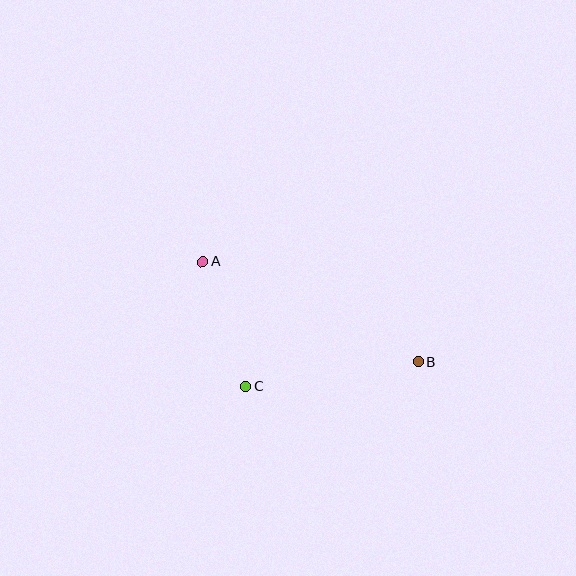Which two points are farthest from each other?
Points A and B are farthest from each other.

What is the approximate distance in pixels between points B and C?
The distance between B and C is approximately 175 pixels.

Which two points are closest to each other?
Points A and C are closest to each other.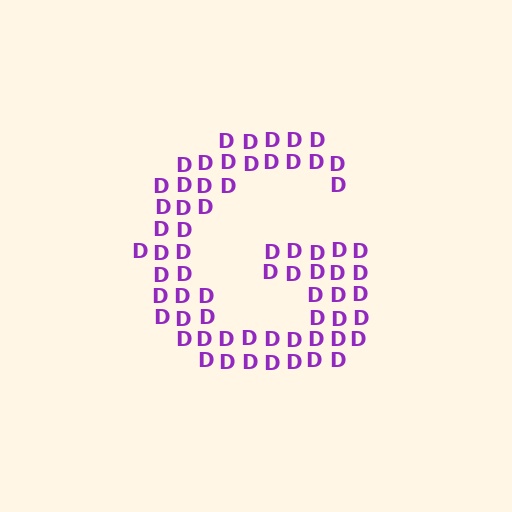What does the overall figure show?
The overall figure shows the letter G.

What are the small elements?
The small elements are letter D's.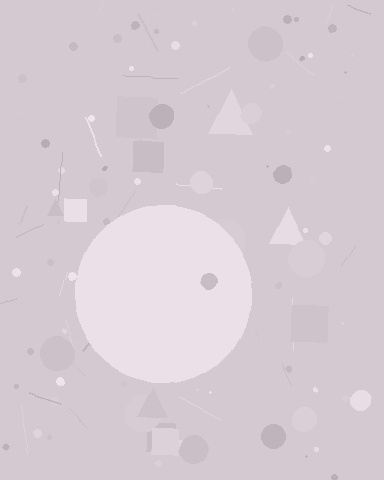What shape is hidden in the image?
A circle is hidden in the image.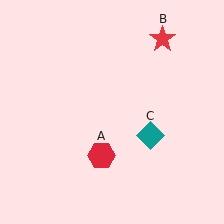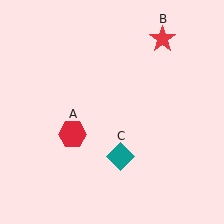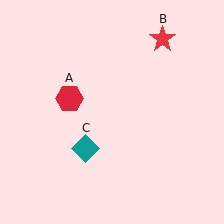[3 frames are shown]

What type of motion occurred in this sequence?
The red hexagon (object A), teal diamond (object C) rotated clockwise around the center of the scene.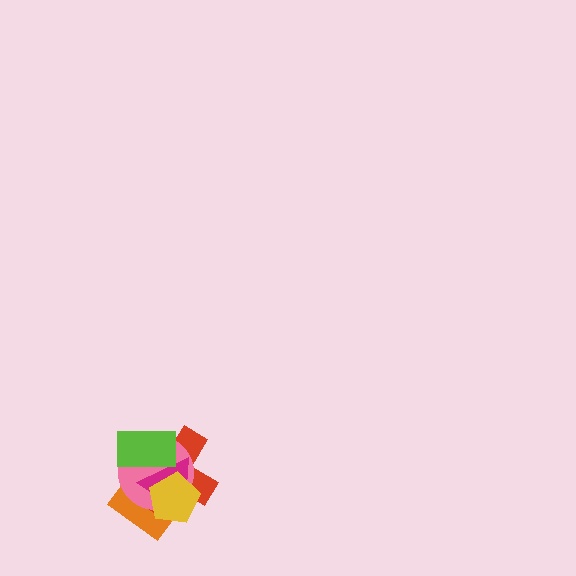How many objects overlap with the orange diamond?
5 objects overlap with the orange diamond.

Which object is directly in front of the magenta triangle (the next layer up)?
The yellow pentagon is directly in front of the magenta triangle.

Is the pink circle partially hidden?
Yes, it is partially covered by another shape.